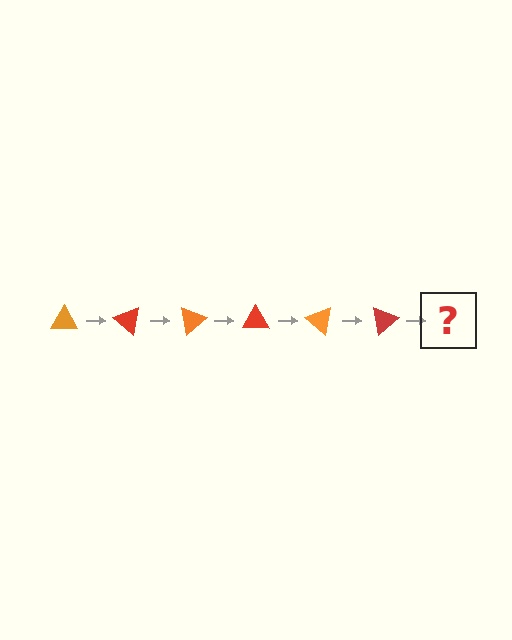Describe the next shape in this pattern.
It should be an orange triangle, rotated 240 degrees from the start.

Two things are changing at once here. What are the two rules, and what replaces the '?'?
The two rules are that it rotates 40 degrees each step and the color cycles through orange and red. The '?' should be an orange triangle, rotated 240 degrees from the start.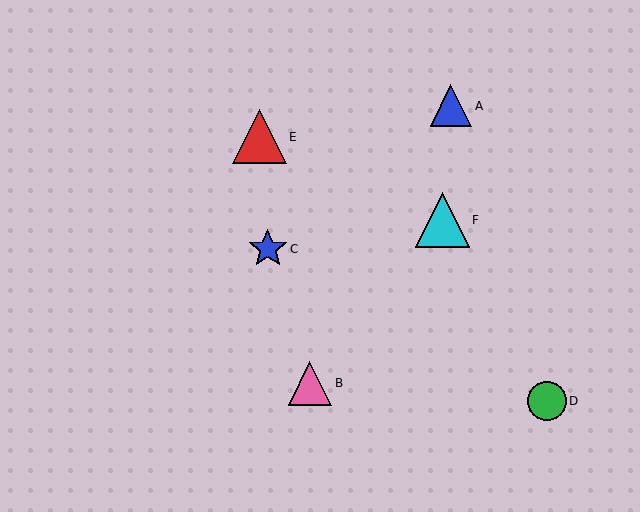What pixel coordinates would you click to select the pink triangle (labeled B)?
Click at (310, 383) to select the pink triangle B.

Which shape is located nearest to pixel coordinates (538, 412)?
The green circle (labeled D) at (547, 401) is nearest to that location.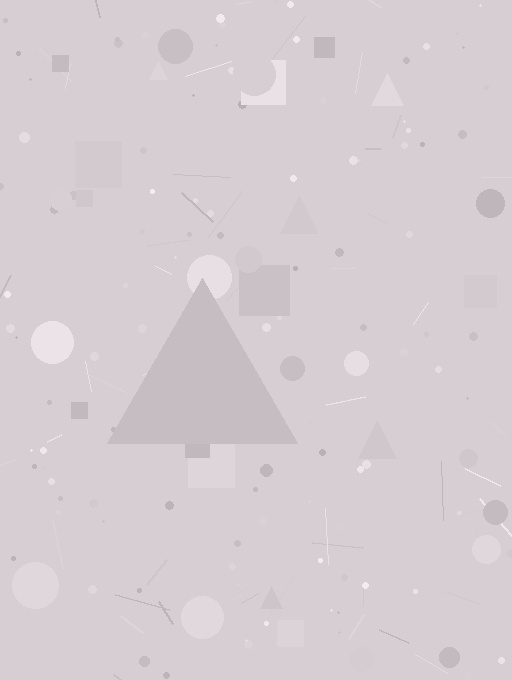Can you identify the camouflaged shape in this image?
The camouflaged shape is a triangle.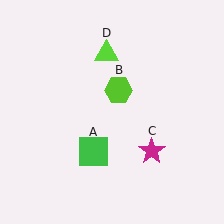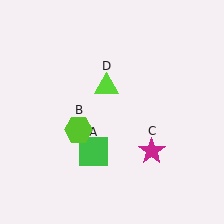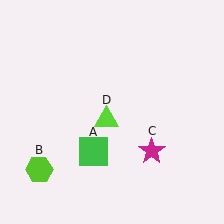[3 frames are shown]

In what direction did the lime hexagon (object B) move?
The lime hexagon (object B) moved down and to the left.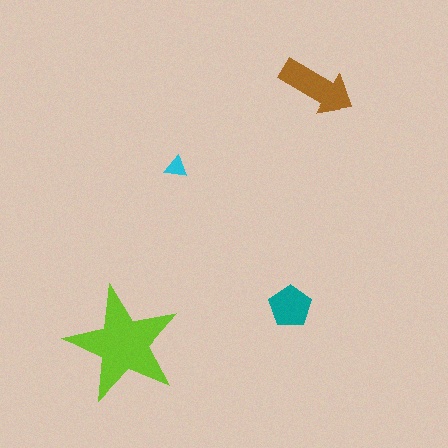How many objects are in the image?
There are 4 objects in the image.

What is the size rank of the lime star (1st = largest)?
1st.